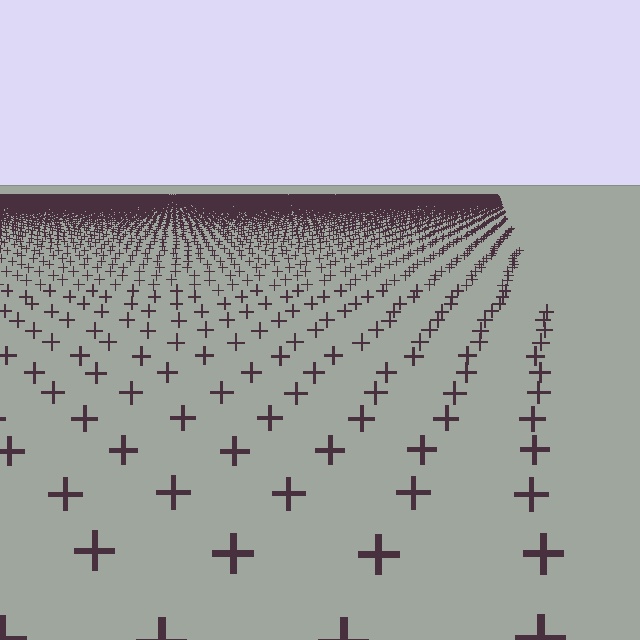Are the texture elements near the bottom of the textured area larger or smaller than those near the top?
Larger. Near the bottom, elements are closer to the viewer and appear at a bigger on-screen size.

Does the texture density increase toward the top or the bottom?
Density increases toward the top.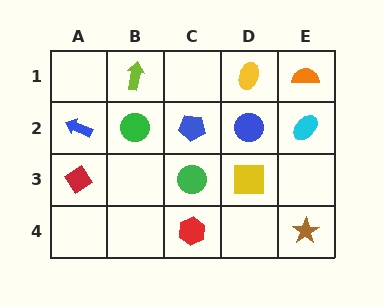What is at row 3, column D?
A yellow square.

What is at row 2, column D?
A blue circle.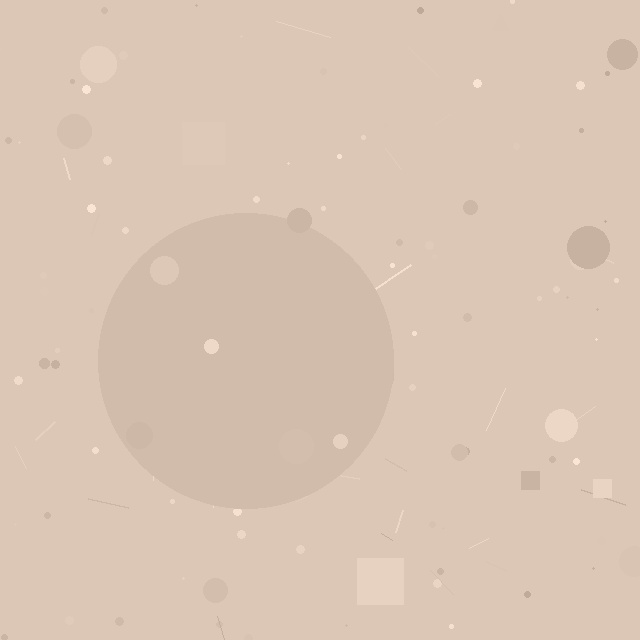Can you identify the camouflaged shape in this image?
The camouflaged shape is a circle.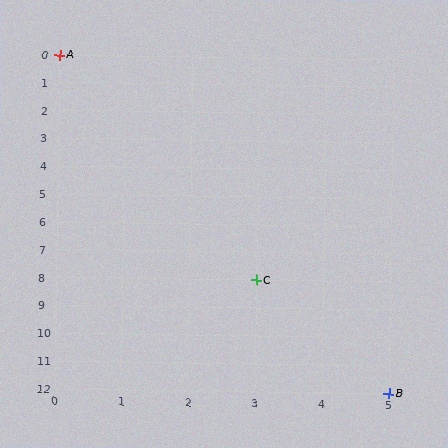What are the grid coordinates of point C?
Point C is at grid coordinates (3, 8).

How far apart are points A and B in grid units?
Points A and B are 5 columns and 12 rows apart (about 13.0 grid units diagonally).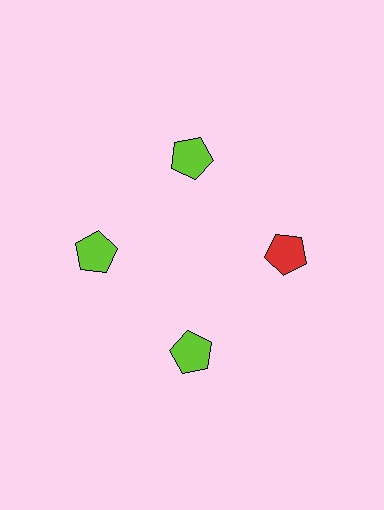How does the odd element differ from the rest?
It has a different color: red instead of lime.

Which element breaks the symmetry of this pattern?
The red pentagon at roughly the 3 o'clock position breaks the symmetry. All other shapes are lime pentagons.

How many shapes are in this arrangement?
There are 4 shapes arranged in a ring pattern.